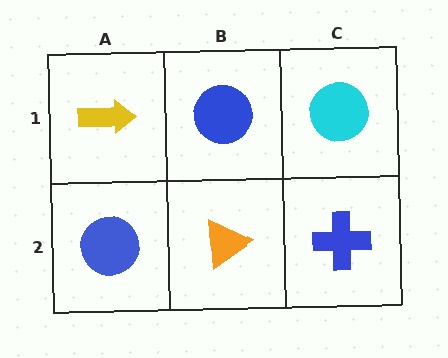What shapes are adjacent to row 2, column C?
A cyan circle (row 1, column C), an orange triangle (row 2, column B).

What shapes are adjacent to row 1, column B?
An orange triangle (row 2, column B), a yellow arrow (row 1, column A), a cyan circle (row 1, column C).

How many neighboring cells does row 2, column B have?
3.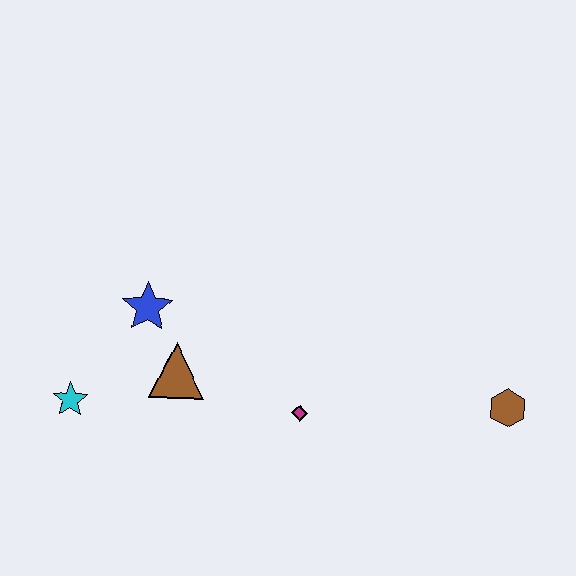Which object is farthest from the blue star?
The brown hexagon is farthest from the blue star.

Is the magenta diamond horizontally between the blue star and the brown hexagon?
Yes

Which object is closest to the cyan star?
The brown triangle is closest to the cyan star.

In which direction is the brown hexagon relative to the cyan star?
The brown hexagon is to the right of the cyan star.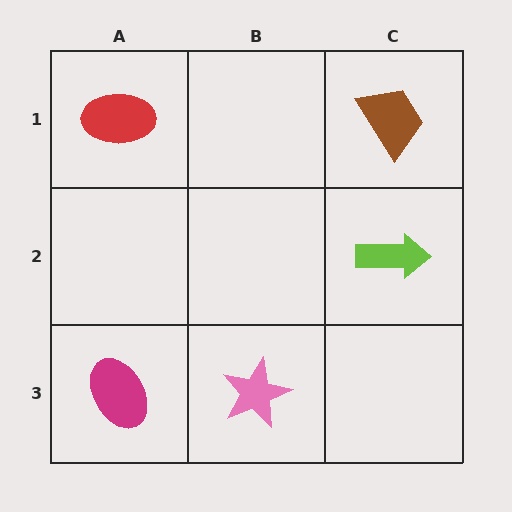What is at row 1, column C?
A brown trapezoid.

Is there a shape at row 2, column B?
No, that cell is empty.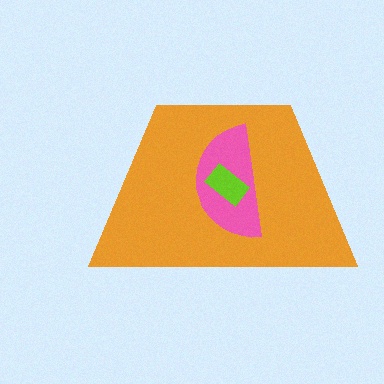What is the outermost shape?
The orange trapezoid.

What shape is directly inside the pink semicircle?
The lime rectangle.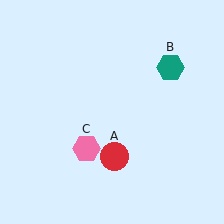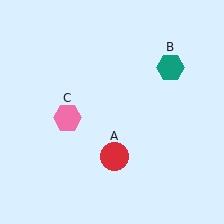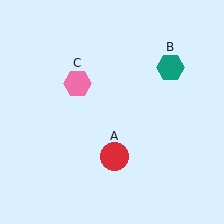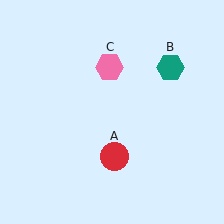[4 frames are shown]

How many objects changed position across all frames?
1 object changed position: pink hexagon (object C).